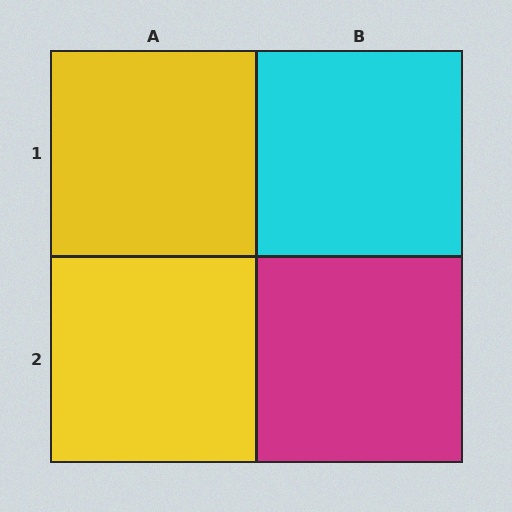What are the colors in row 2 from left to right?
Yellow, magenta.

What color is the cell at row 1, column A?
Yellow.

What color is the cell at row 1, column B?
Cyan.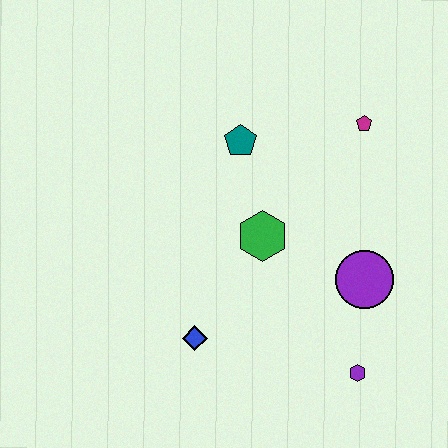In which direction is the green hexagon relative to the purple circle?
The green hexagon is to the left of the purple circle.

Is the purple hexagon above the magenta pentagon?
No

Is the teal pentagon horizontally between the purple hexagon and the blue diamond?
Yes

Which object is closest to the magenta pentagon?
The teal pentagon is closest to the magenta pentagon.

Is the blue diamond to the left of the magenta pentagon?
Yes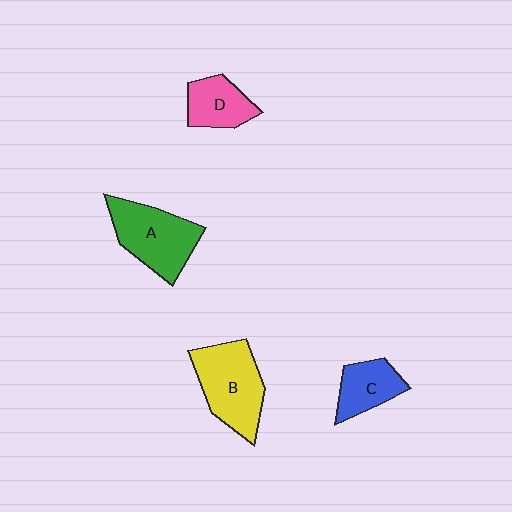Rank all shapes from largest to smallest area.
From largest to smallest: B (yellow), A (green), C (blue), D (pink).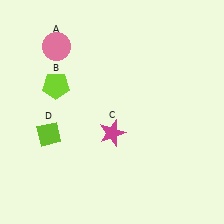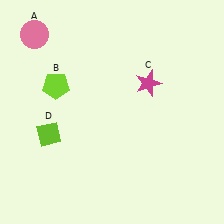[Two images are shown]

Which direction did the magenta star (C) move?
The magenta star (C) moved up.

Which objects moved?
The objects that moved are: the pink circle (A), the magenta star (C).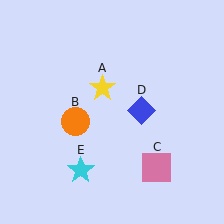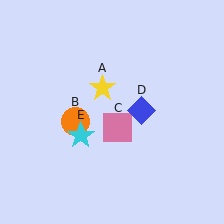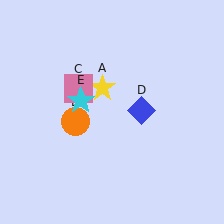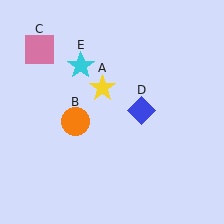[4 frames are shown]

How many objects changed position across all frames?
2 objects changed position: pink square (object C), cyan star (object E).